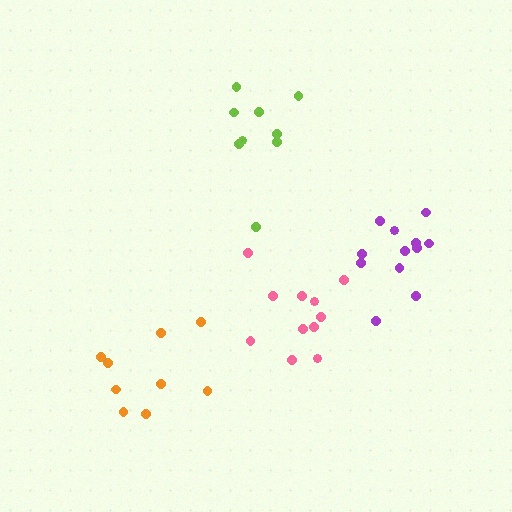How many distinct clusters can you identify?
There are 4 distinct clusters.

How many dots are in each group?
Group 1: 11 dots, Group 2: 9 dots, Group 3: 9 dots, Group 4: 12 dots (41 total).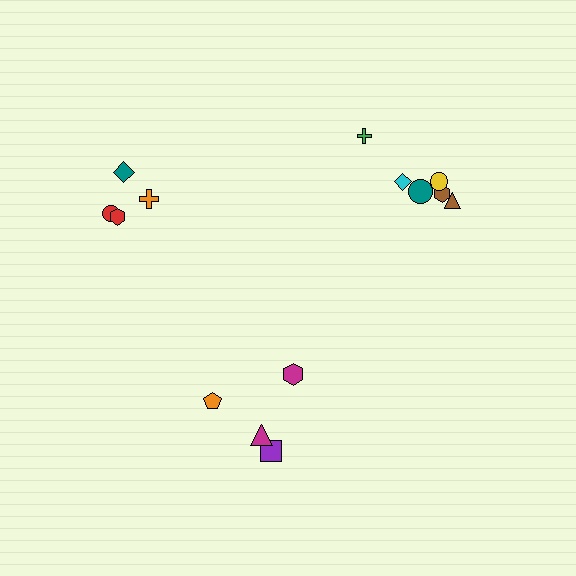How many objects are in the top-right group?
There are 6 objects.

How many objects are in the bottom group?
There are 4 objects.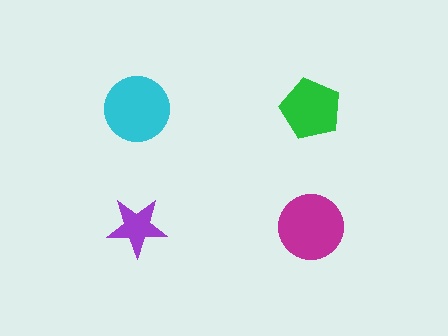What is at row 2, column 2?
A magenta circle.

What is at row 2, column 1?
A purple star.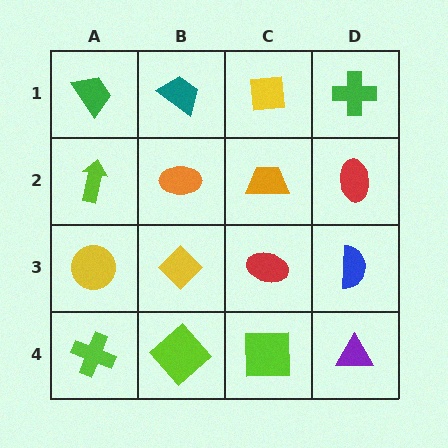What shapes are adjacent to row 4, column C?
A red ellipse (row 3, column C), a lime diamond (row 4, column B), a purple triangle (row 4, column D).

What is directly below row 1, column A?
A lime arrow.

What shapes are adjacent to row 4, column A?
A yellow circle (row 3, column A), a lime diamond (row 4, column B).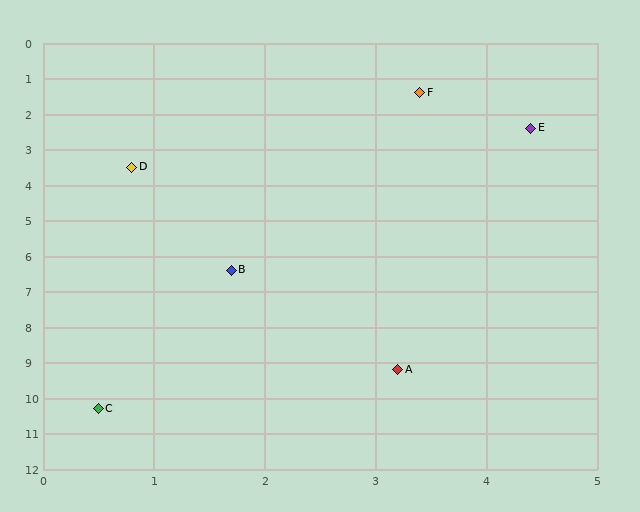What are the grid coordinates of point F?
Point F is at approximately (3.4, 1.4).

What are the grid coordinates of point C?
Point C is at approximately (0.5, 10.3).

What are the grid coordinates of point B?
Point B is at approximately (1.7, 6.4).